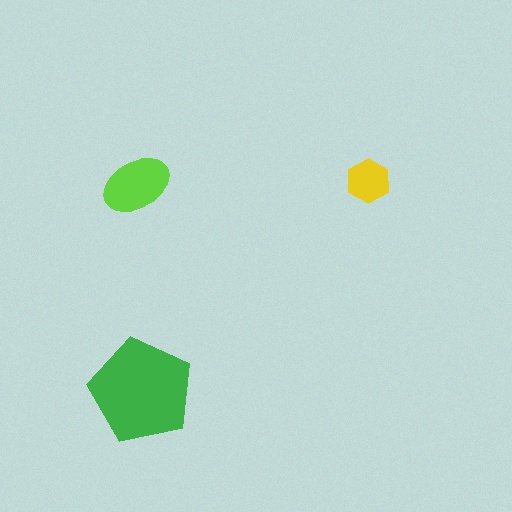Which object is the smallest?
The yellow hexagon.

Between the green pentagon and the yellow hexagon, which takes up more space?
The green pentagon.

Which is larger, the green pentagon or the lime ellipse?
The green pentagon.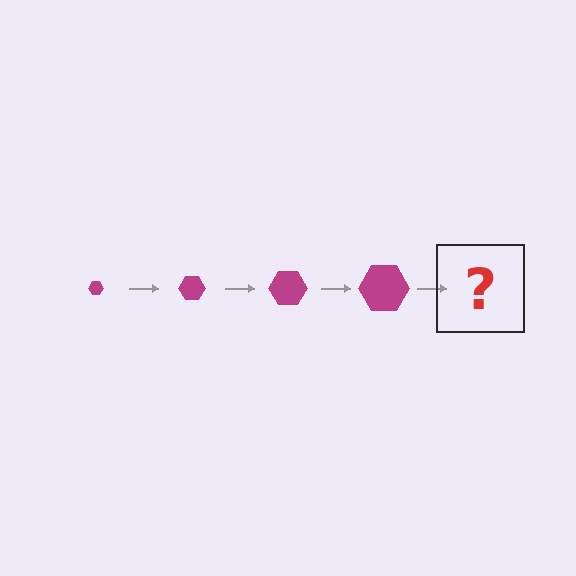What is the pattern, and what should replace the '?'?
The pattern is that the hexagon gets progressively larger each step. The '?' should be a magenta hexagon, larger than the previous one.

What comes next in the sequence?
The next element should be a magenta hexagon, larger than the previous one.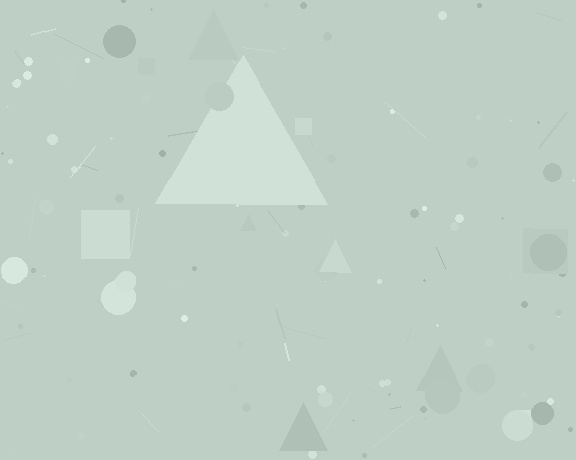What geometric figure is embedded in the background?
A triangle is embedded in the background.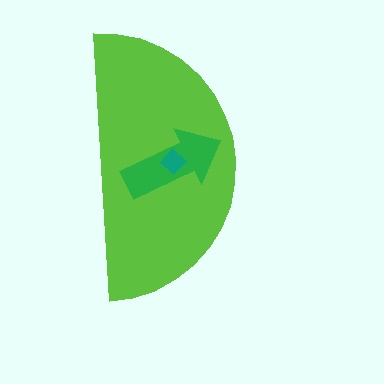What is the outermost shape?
The lime semicircle.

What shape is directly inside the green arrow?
The teal diamond.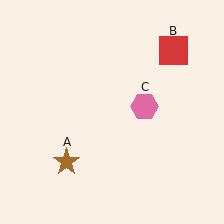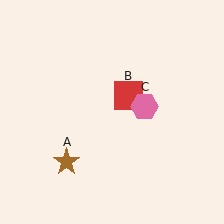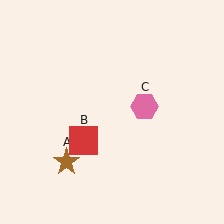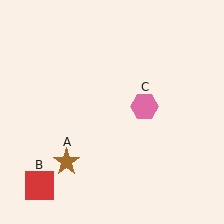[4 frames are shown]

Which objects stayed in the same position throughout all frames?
Brown star (object A) and pink hexagon (object C) remained stationary.